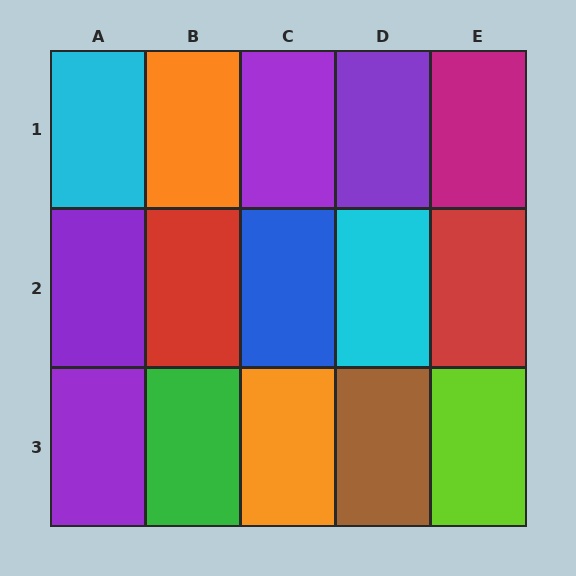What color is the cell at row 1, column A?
Cyan.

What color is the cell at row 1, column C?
Purple.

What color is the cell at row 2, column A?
Purple.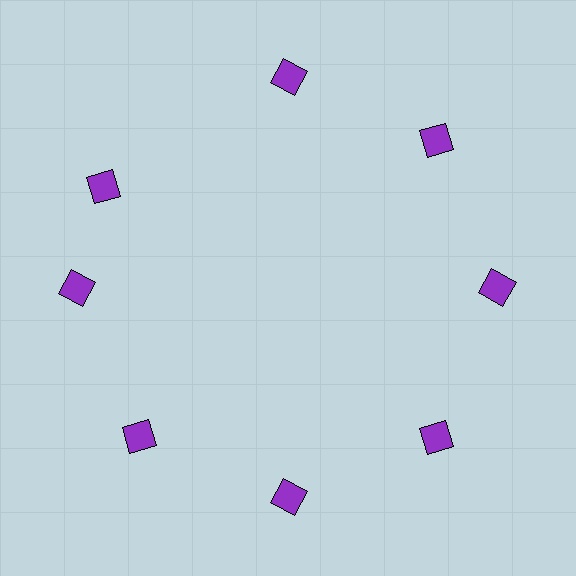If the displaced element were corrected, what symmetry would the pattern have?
It would have 8-fold rotational symmetry — the pattern would map onto itself every 45 degrees.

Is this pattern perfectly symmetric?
No. The 8 purple diamonds are arranged in a ring, but one element near the 10 o'clock position is rotated out of alignment along the ring, breaking the 8-fold rotational symmetry.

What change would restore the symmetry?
The symmetry would be restored by rotating it back into even spacing with its neighbors so that all 8 diamonds sit at equal angles and equal distance from the center.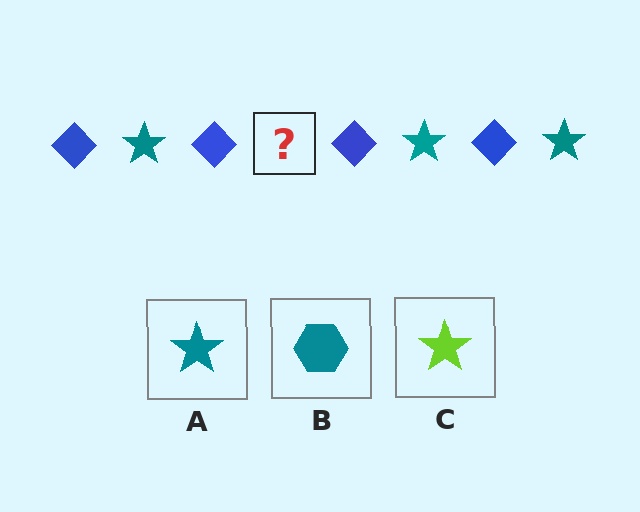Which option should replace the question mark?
Option A.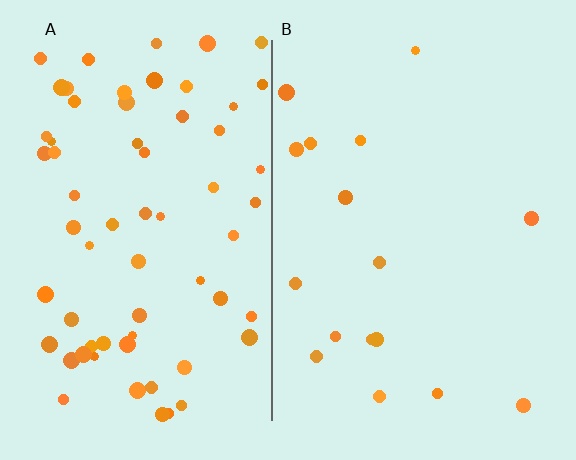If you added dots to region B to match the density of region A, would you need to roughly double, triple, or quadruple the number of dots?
Approximately quadruple.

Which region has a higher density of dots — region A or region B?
A (the left).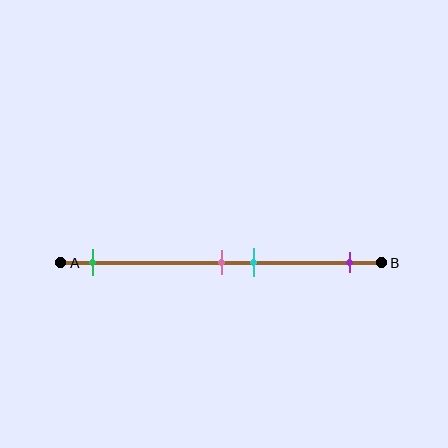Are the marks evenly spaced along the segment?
No, the marks are not evenly spaced.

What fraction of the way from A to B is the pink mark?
The pink mark is approximately 50% (0.5) of the way from A to B.